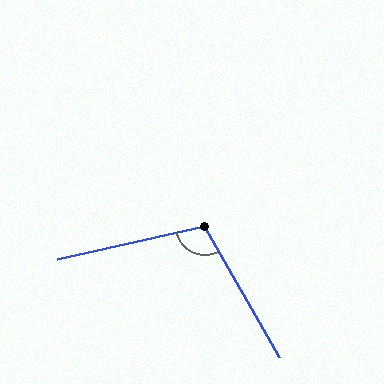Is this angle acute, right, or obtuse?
It is obtuse.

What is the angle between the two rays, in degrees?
Approximately 107 degrees.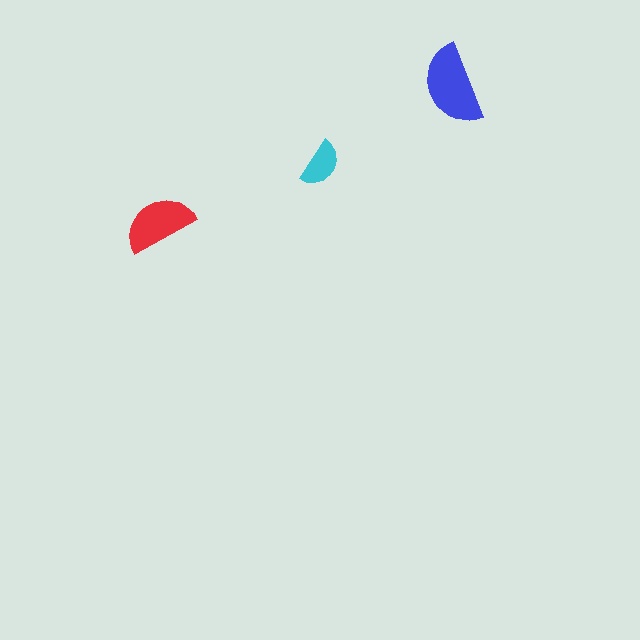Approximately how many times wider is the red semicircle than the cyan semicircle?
About 1.5 times wider.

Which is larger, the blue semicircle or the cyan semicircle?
The blue one.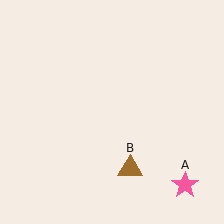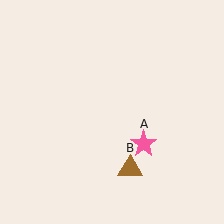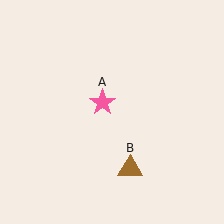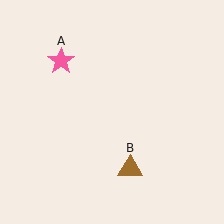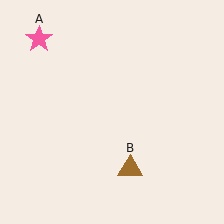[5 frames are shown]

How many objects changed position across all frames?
1 object changed position: pink star (object A).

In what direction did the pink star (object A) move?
The pink star (object A) moved up and to the left.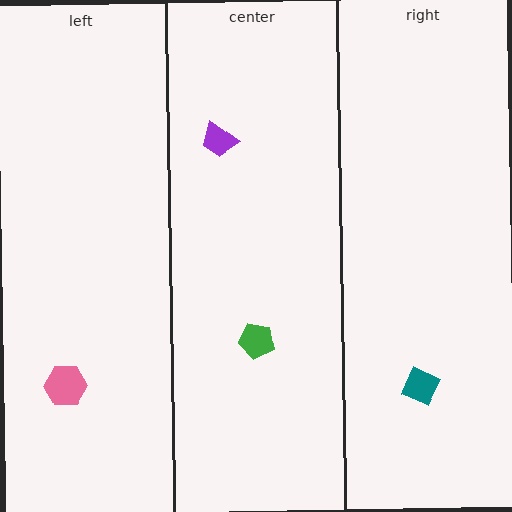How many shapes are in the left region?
1.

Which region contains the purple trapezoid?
The center region.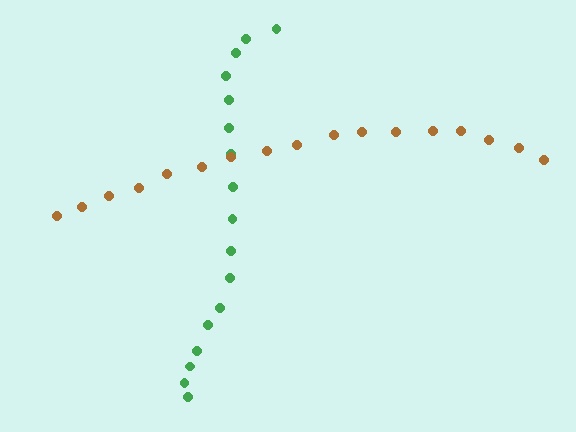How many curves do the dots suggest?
There are 2 distinct paths.